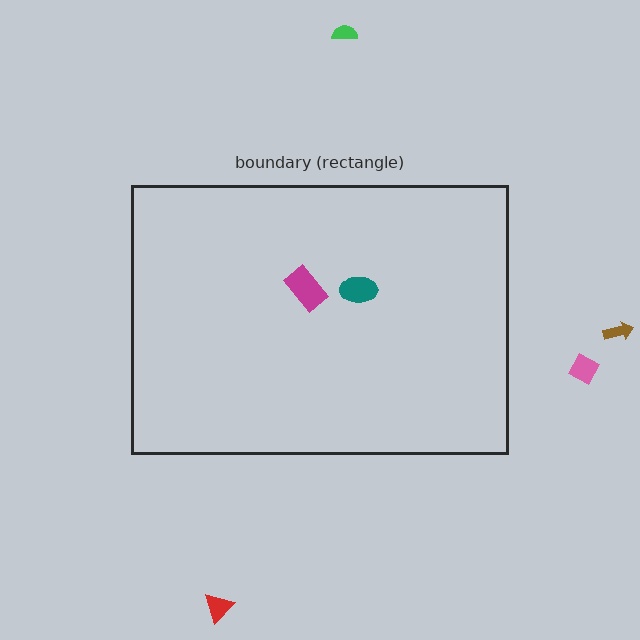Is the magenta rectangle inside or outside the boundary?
Inside.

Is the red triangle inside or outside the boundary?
Outside.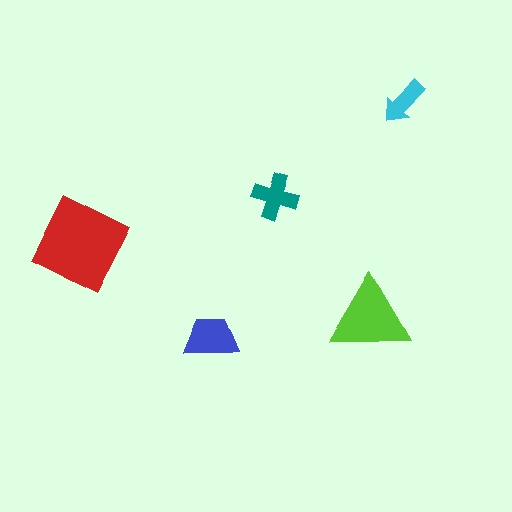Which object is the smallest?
The cyan arrow.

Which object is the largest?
The red square.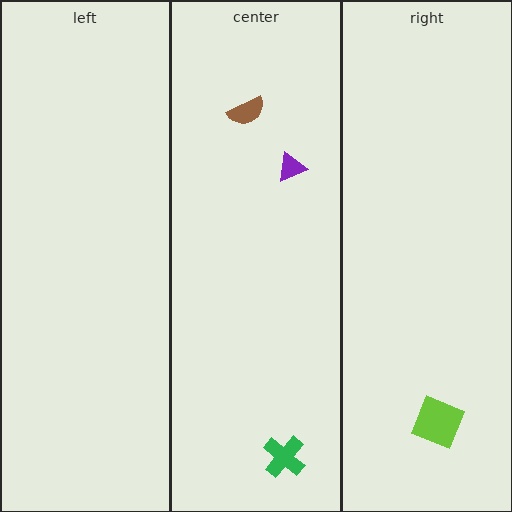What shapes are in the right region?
The lime square.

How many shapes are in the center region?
3.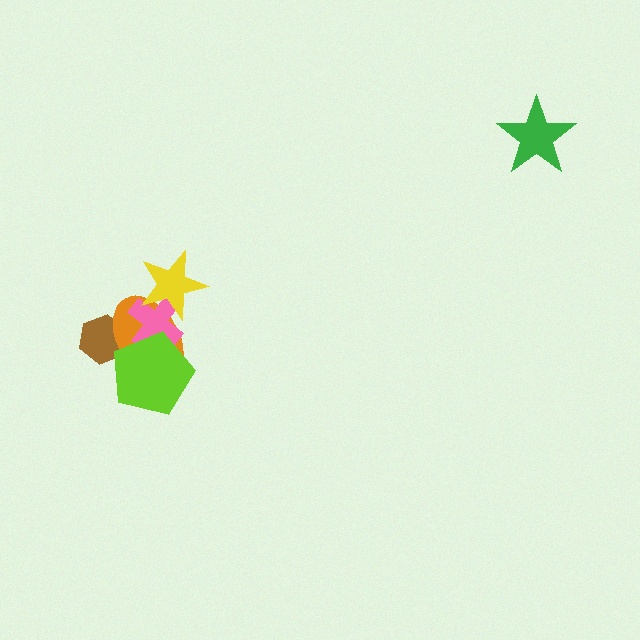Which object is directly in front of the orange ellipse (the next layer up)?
The pink cross is directly in front of the orange ellipse.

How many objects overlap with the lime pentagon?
3 objects overlap with the lime pentagon.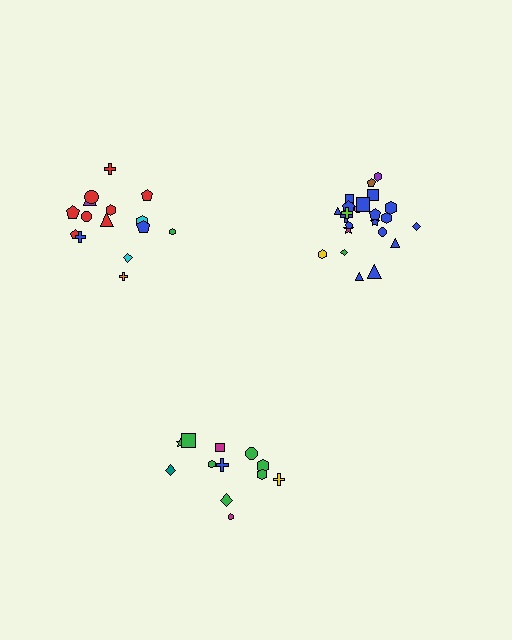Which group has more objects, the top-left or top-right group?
The top-right group.